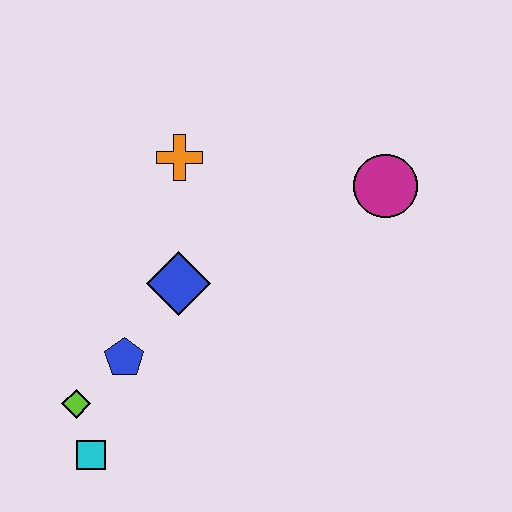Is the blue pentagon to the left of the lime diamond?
No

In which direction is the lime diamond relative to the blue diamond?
The lime diamond is below the blue diamond.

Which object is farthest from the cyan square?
The magenta circle is farthest from the cyan square.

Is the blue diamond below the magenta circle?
Yes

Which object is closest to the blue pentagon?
The lime diamond is closest to the blue pentagon.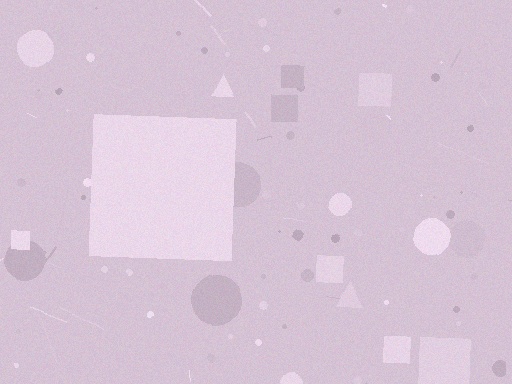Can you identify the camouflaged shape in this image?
The camouflaged shape is a square.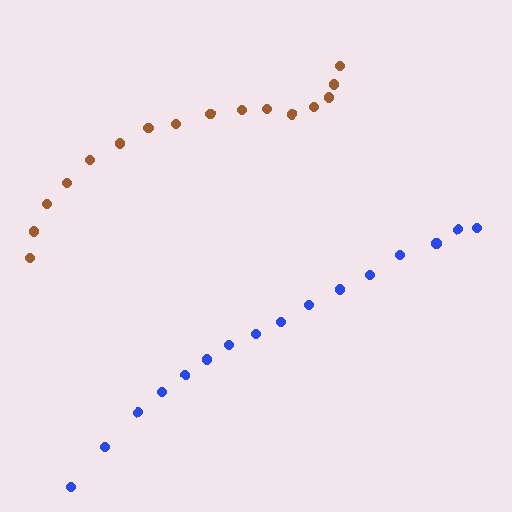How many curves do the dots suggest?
There are 2 distinct paths.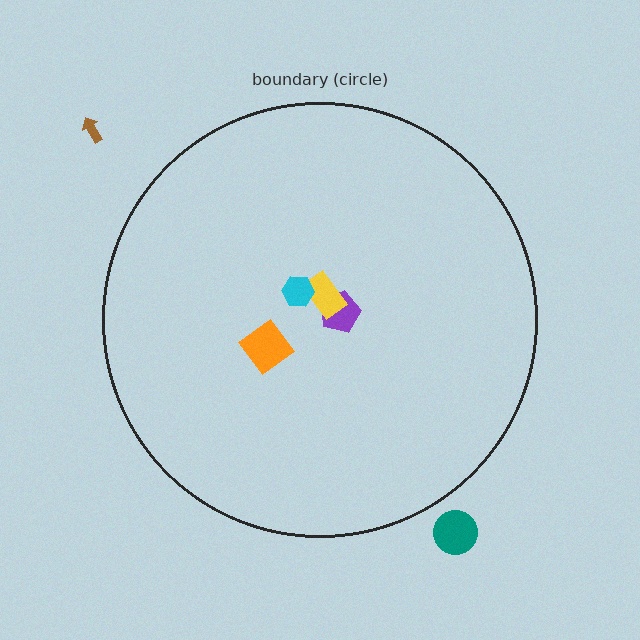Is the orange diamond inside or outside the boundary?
Inside.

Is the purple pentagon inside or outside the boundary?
Inside.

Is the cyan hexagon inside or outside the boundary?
Inside.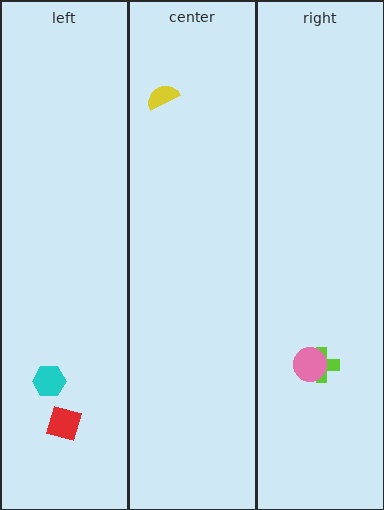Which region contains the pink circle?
The right region.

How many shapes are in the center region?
1.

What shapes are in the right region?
The lime cross, the pink circle.